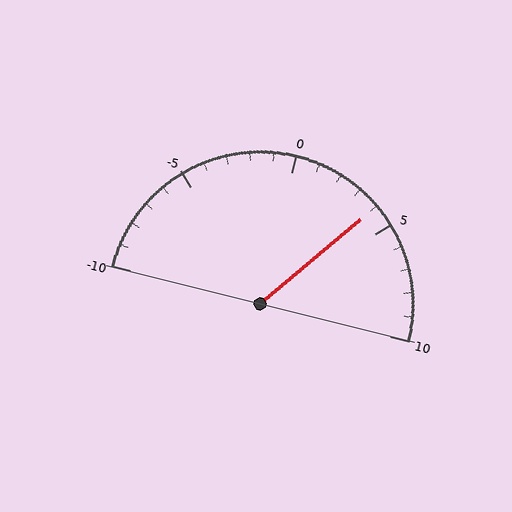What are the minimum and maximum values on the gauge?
The gauge ranges from -10 to 10.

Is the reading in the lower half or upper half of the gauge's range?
The reading is in the upper half of the range (-10 to 10).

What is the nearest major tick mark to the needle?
The nearest major tick mark is 5.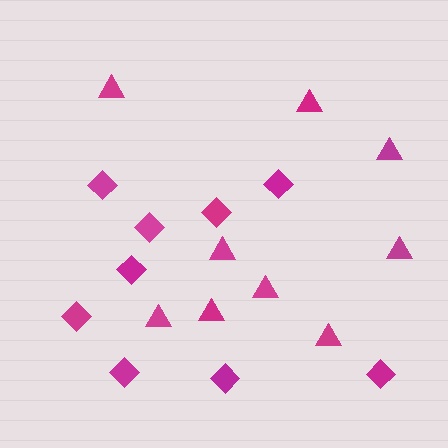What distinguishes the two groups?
There are 2 groups: one group of diamonds (9) and one group of triangles (9).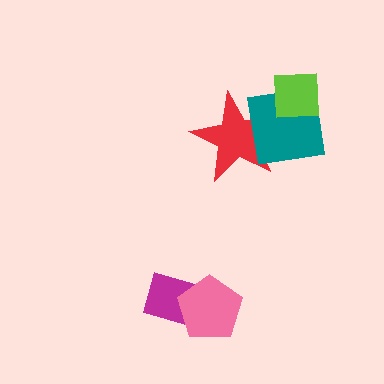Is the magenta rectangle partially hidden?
Yes, it is partially covered by another shape.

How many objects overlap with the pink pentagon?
1 object overlaps with the pink pentagon.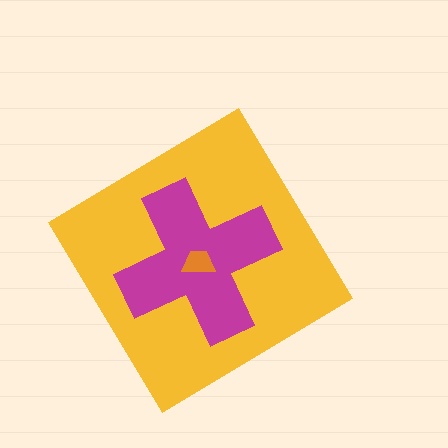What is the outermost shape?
The yellow diamond.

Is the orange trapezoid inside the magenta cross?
Yes.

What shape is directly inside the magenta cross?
The orange trapezoid.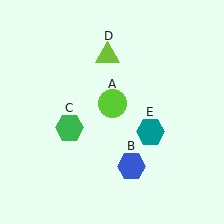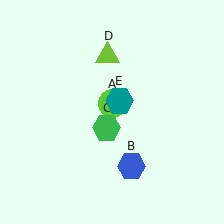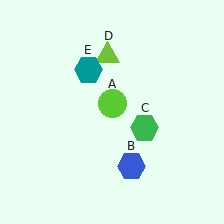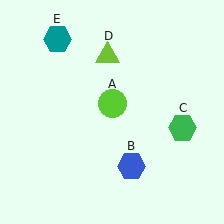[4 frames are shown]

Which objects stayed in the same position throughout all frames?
Lime circle (object A) and blue hexagon (object B) and lime triangle (object D) remained stationary.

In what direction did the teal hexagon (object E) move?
The teal hexagon (object E) moved up and to the left.